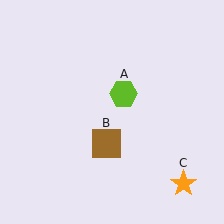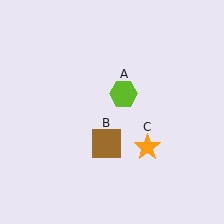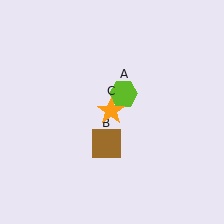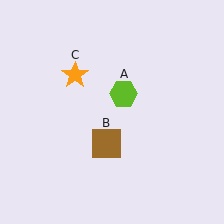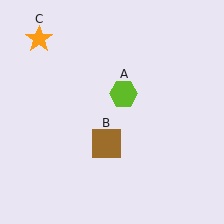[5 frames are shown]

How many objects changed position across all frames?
1 object changed position: orange star (object C).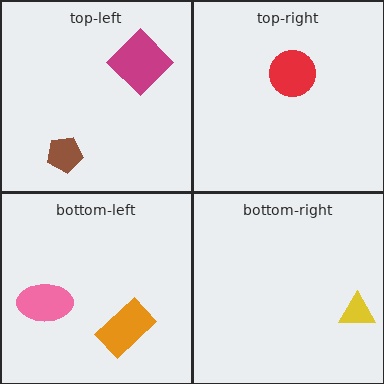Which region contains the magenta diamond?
The top-left region.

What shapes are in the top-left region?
The brown pentagon, the magenta diamond.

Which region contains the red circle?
The top-right region.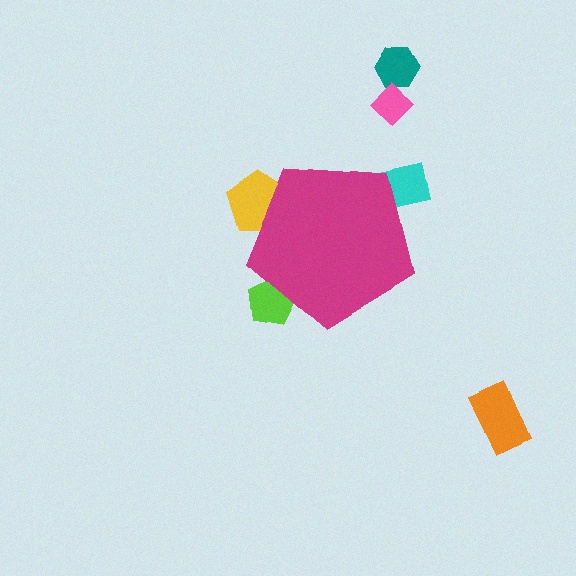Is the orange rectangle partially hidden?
No, the orange rectangle is fully visible.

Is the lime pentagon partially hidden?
Yes, the lime pentagon is partially hidden behind the magenta pentagon.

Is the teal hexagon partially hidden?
No, the teal hexagon is fully visible.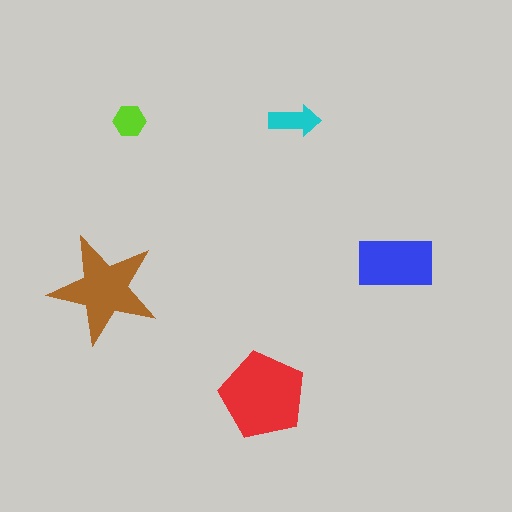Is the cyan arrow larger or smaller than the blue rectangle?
Smaller.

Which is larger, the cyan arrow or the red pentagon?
The red pentagon.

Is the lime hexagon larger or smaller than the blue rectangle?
Smaller.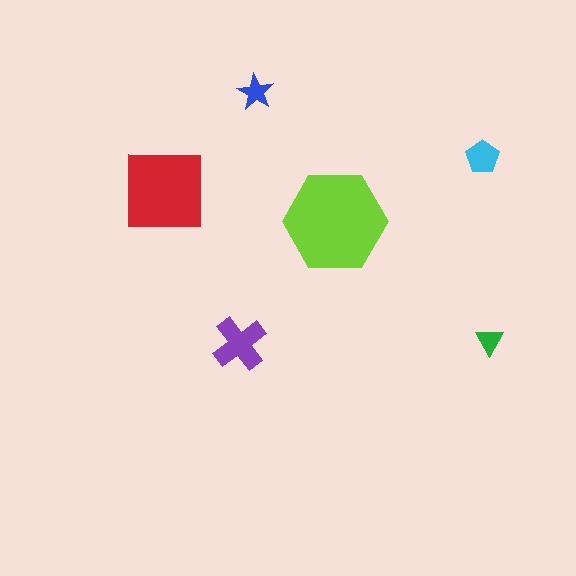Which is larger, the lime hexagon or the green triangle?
The lime hexagon.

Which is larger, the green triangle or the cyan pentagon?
The cyan pentagon.